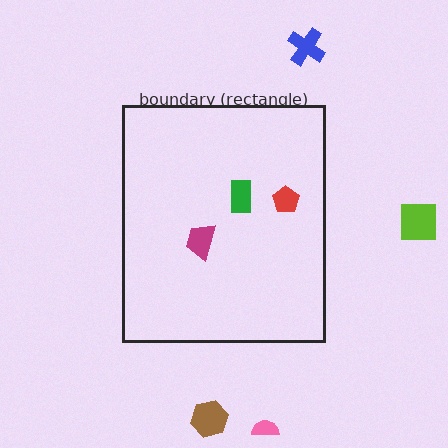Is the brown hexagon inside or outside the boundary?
Outside.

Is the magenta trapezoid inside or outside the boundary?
Inside.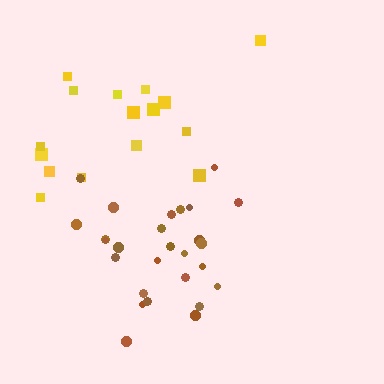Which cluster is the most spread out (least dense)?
Yellow.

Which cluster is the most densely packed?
Brown.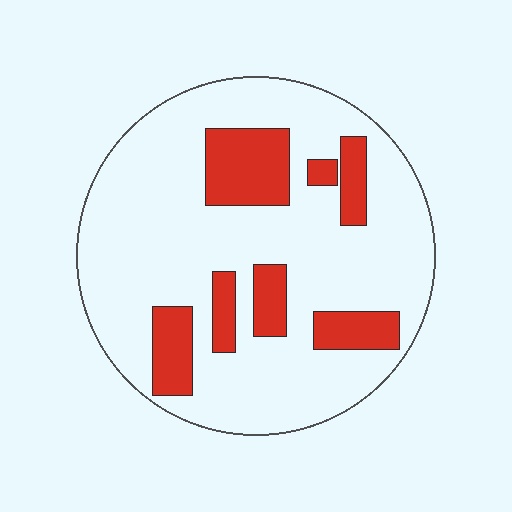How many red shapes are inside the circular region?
7.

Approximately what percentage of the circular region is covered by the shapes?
Approximately 20%.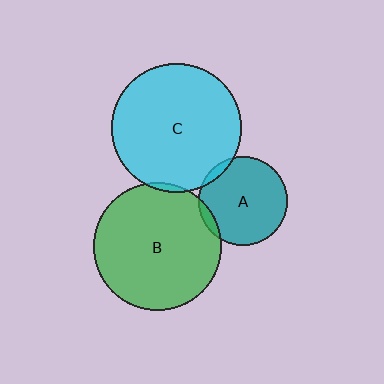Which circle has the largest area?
Circle C (cyan).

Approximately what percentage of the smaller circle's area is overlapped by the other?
Approximately 5%.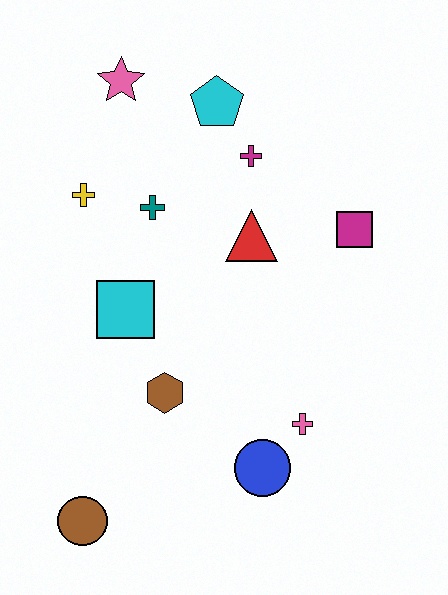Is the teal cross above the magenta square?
Yes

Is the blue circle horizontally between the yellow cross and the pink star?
No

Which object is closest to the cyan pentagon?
The magenta cross is closest to the cyan pentagon.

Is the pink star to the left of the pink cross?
Yes